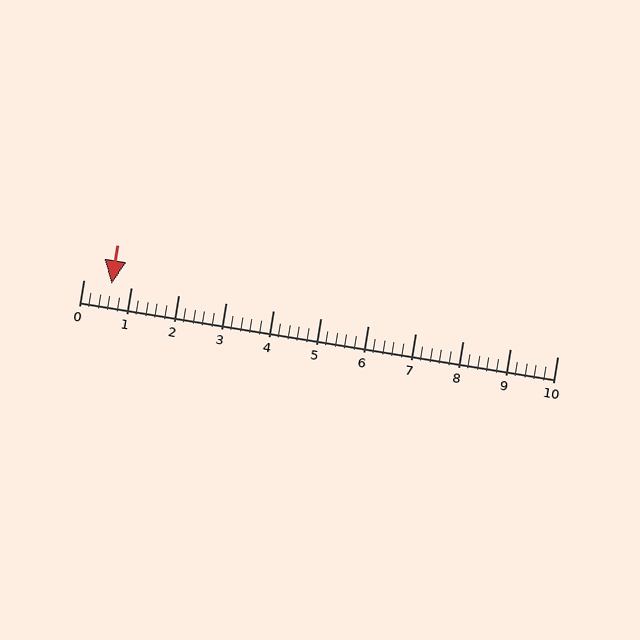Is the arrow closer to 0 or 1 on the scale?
The arrow is closer to 1.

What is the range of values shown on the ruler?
The ruler shows values from 0 to 10.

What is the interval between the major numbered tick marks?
The major tick marks are spaced 1 units apart.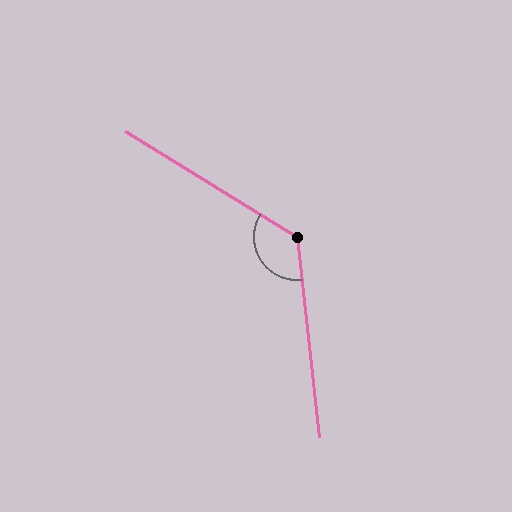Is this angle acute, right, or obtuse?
It is obtuse.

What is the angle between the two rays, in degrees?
Approximately 128 degrees.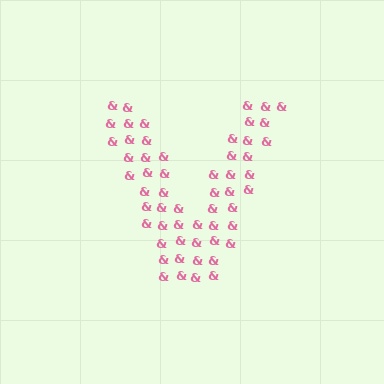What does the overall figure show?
The overall figure shows the letter V.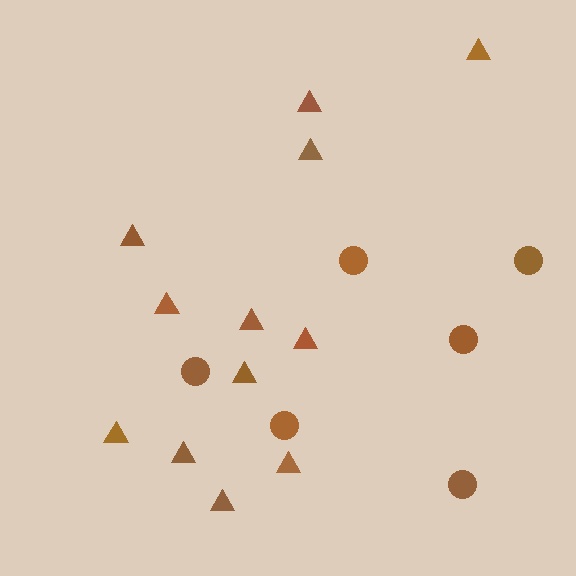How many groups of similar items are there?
There are 2 groups: one group of triangles (12) and one group of circles (6).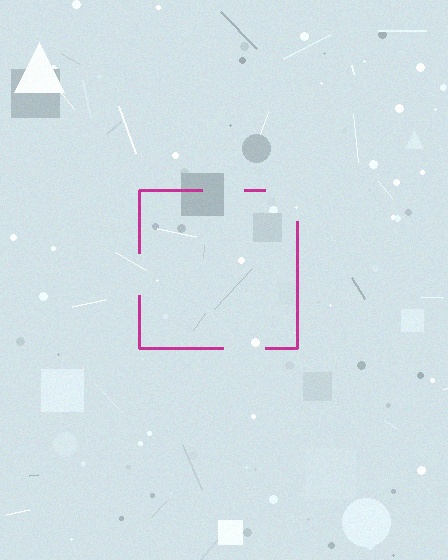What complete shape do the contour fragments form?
The contour fragments form a square.